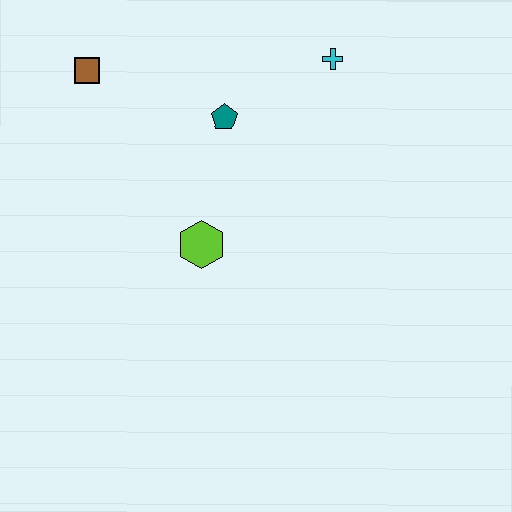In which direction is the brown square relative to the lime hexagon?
The brown square is above the lime hexagon.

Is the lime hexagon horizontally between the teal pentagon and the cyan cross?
No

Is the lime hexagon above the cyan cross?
No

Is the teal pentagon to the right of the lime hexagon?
Yes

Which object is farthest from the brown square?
The cyan cross is farthest from the brown square.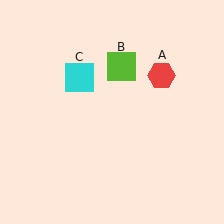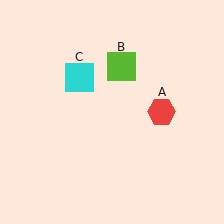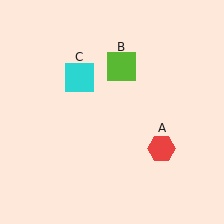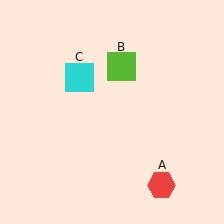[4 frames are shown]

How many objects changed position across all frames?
1 object changed position: red hexagon (object A).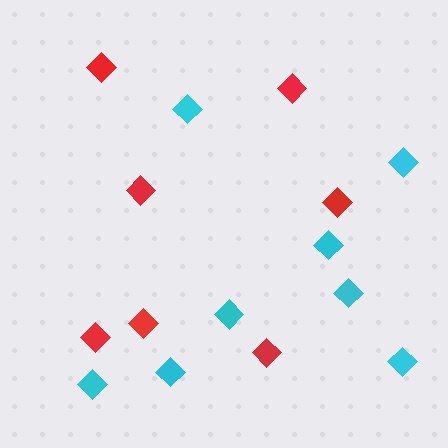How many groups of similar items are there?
There are 2 groups: one group of red diamonds (7) and one group of cyan diamonds (8).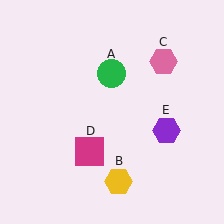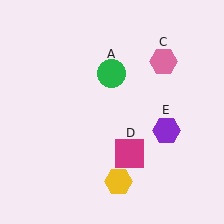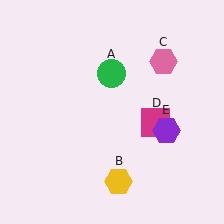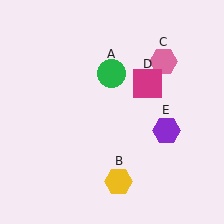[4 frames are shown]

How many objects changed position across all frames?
1 object changed position: magenta square (object D).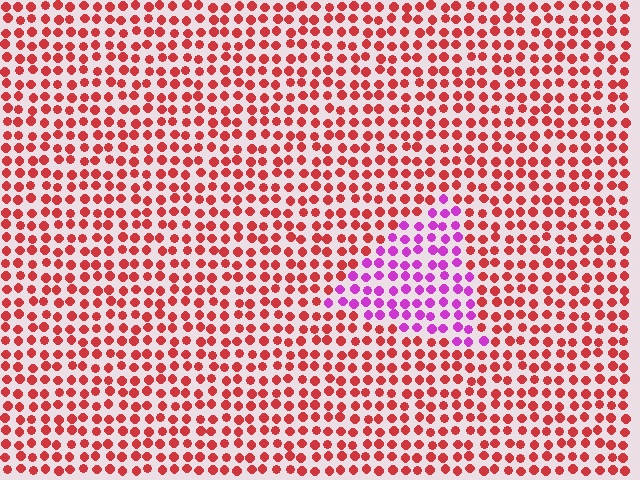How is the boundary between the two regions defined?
The boundary is defined purely by a slight shift in hue (about 58 degrees). Spacing, size, and orientation are identical on both sides.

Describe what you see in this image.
The image is filled with small red elements in a uniform arrangement. A triangle-shaped region is visible where the elements are tinted to a slightly different hue, forming a subtle color boundary.